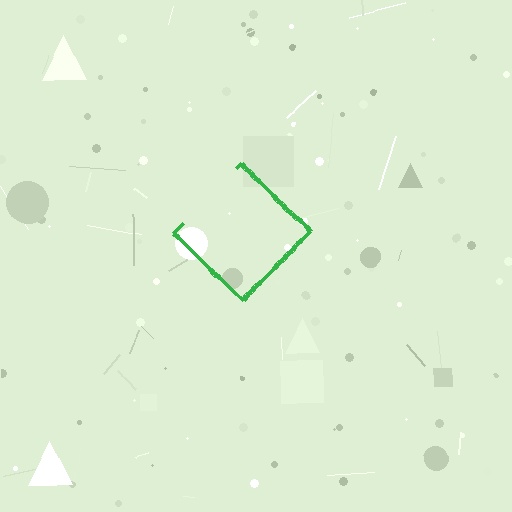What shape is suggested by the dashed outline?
The dashed outline suggests a diamond.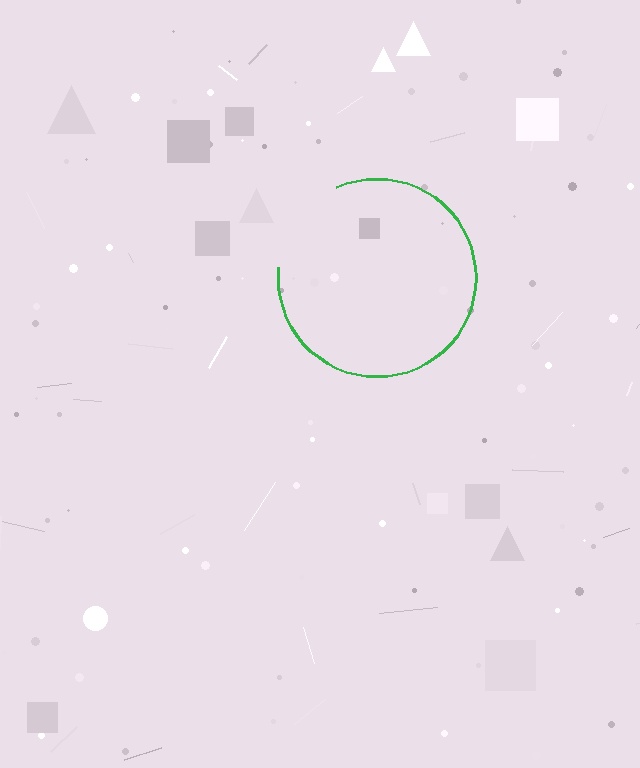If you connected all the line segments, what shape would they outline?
They would outline a circle.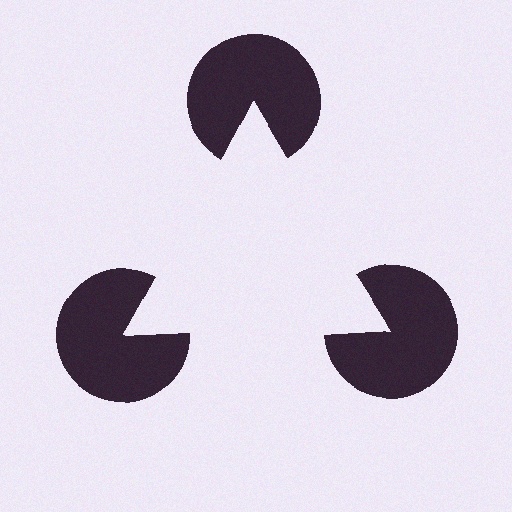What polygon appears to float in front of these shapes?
An illusory triangle — its edges are inferred from the aligned wedge cuts in the pac-man discs, not physically drawn.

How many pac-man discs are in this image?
There are 3 — one at each vertex of the illusory triangle.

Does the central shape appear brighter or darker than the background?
It typically appears slightly brighter than the background, even though no actual brightness change is drawn.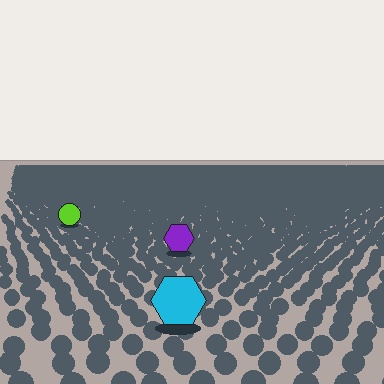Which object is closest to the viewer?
The cyan hexagon is closest. The texture marks near it are larger and more spread out.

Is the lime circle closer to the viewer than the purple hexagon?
No. The purple hexagon is closer — you can tell from the texture gradient: the ground texture is coarser near it.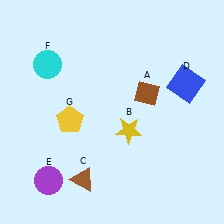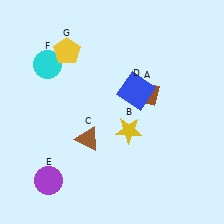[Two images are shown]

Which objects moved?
The objects that moved are: the brown triangle (C), the blue square (D), the yellow pentagon (G).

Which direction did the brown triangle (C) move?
The brown triangle (C) moved up.